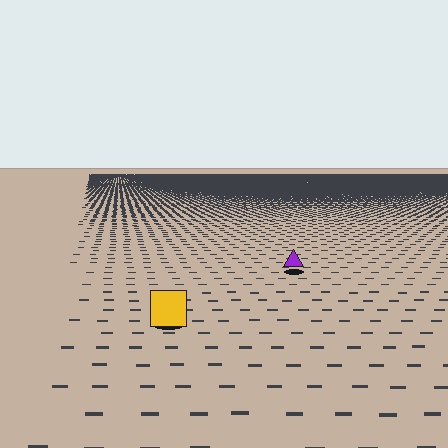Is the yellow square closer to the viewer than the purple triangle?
Yes. The yellow square is closer — you can tell from the texture gradient: the ground texture is coarser near it.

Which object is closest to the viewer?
The yellow square is closest. The texture marks near it are larger and more spread out.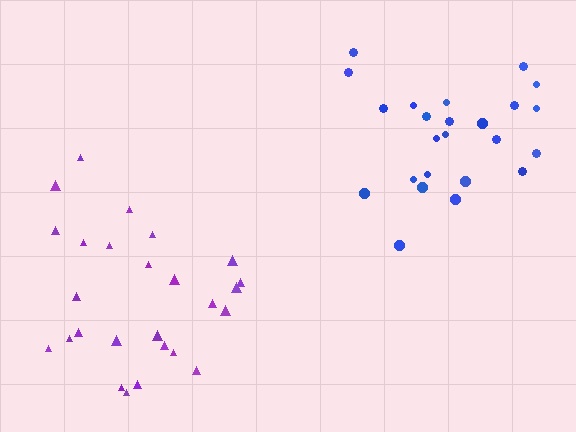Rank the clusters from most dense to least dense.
blue, purple.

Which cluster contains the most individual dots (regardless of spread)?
Purple (26).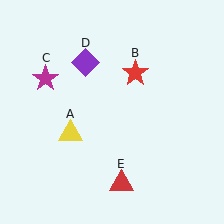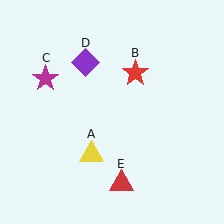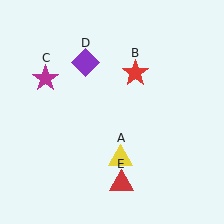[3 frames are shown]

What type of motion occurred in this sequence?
The yellow triangle (object A) rotated counterclockwise around the center of the scene.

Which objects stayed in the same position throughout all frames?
Red star (object B) and magenta star (object C) and purple diamond (object D) and red triangle (object E) remained stationary.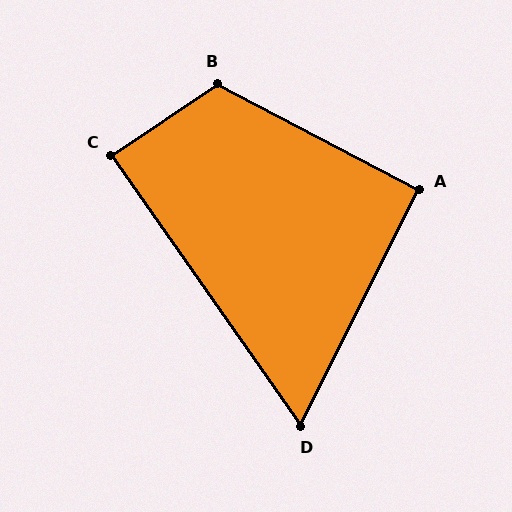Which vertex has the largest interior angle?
B, at approximately 118 degrees.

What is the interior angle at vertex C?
Approximately 89 degrees (approximately right).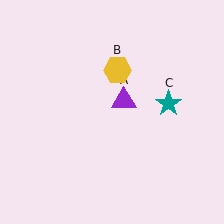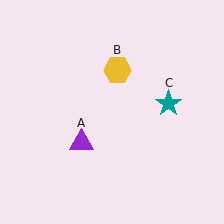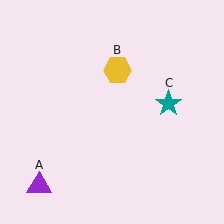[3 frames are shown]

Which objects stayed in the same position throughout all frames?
Yellow hexagon (object B) and teal star (object C) remained stationary.